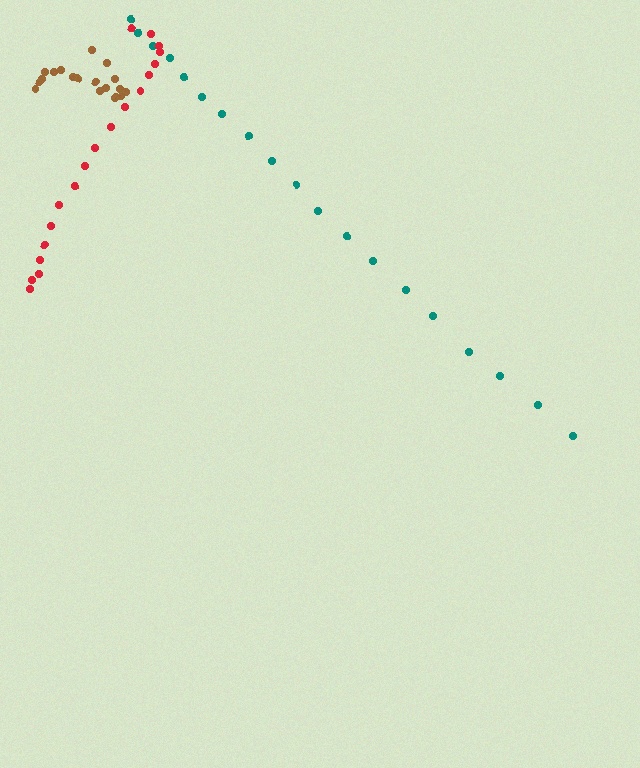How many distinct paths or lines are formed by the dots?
There are 3 distinct paths.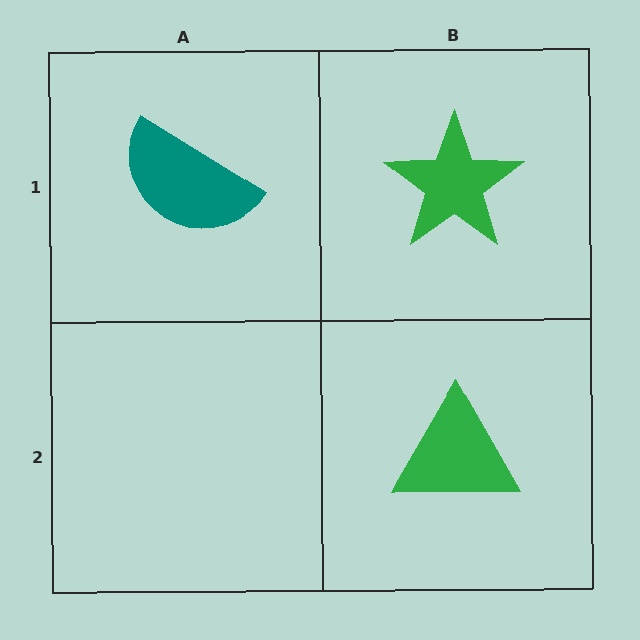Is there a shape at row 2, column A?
No, that cell is empty.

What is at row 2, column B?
A green triangle.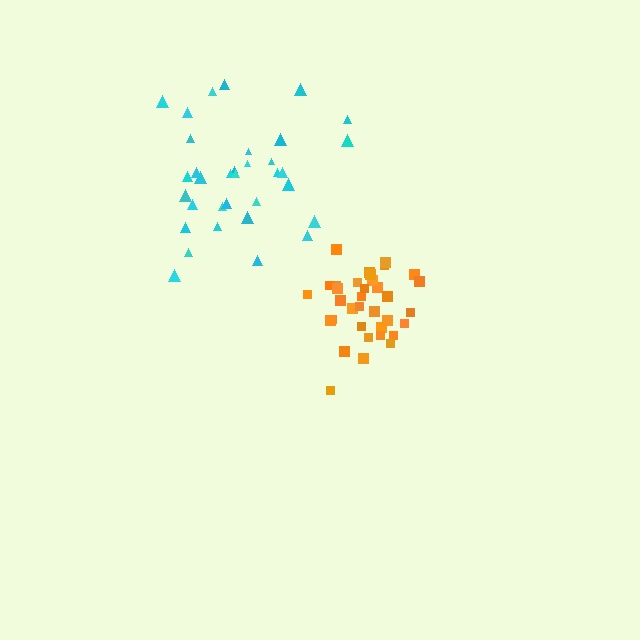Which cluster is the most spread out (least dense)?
Cyan.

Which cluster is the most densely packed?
Orange.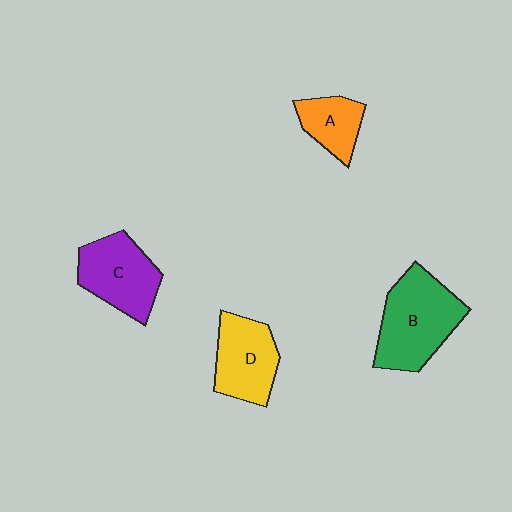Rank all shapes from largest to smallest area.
From largest to smallest: B (green), C (purple), D (yellow), A (orange).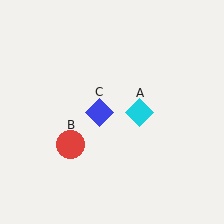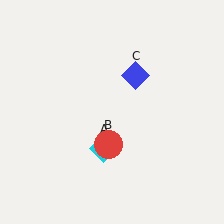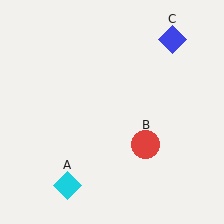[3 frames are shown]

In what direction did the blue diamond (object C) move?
The blue diamond (object C) moved up and to the right.